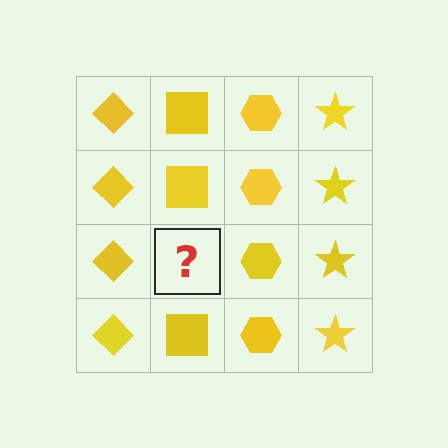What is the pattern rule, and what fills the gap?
The rule is that each column has a consistent shape. The gap should be filled with a yellow square.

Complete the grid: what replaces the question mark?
The question mark should be replaced with a yellow square.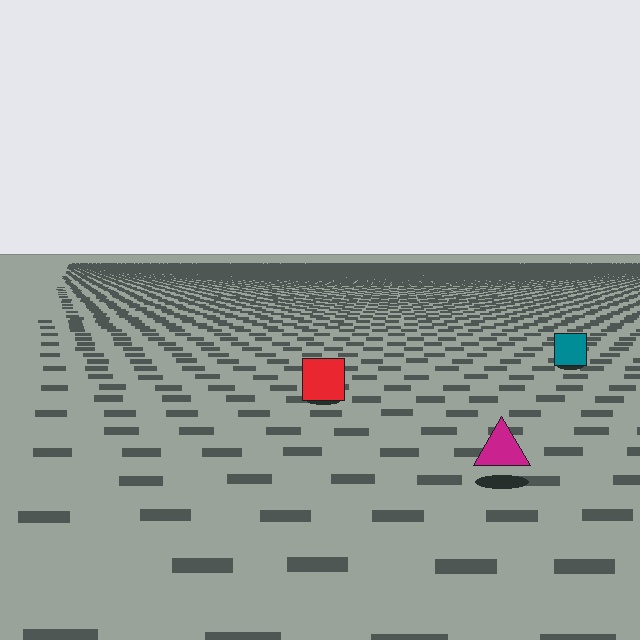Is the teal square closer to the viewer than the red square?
No. The red square is closer — you can tell from the texture gradient: the ground texture is coarser near it.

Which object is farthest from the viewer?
The teal square is farthest from the viewer. It appears smaller and the ground texture around it is denser.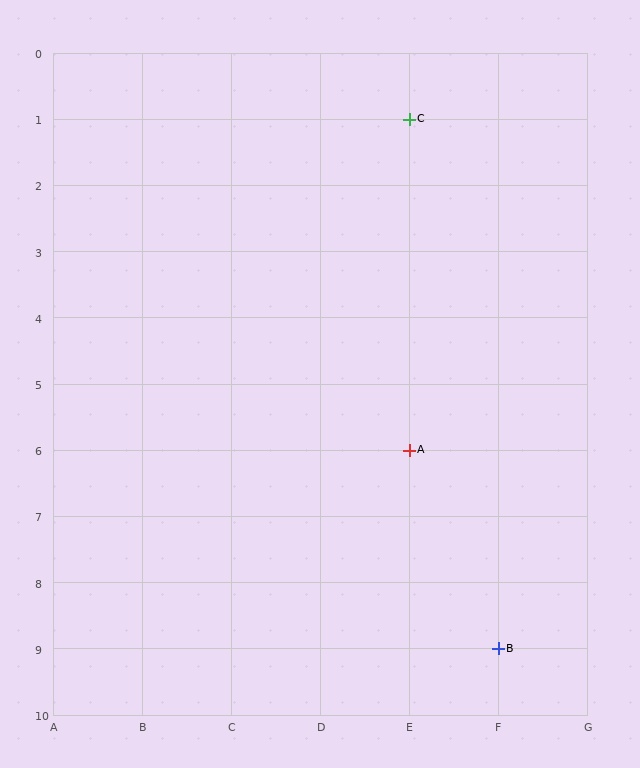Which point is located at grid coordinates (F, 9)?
Point B is at (F, 9).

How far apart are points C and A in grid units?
Points C and A are 5 rows apart.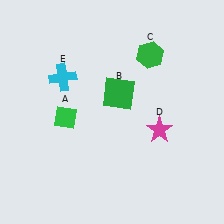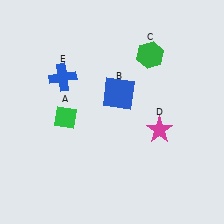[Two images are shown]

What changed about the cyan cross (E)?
In Image 1, E is cyan. In Image 2, it changed to blue.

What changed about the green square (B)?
In Image 1, B is green. In Image 2, it changed to blue.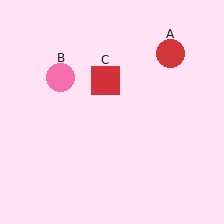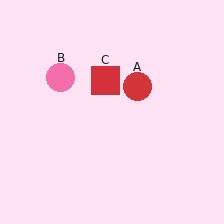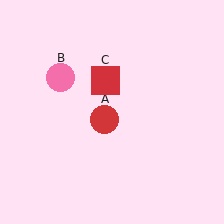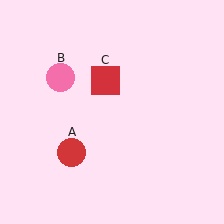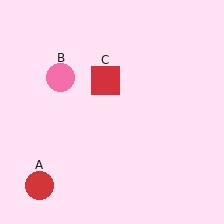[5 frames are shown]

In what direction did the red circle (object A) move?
The red circle (object A) moved down and to the left.